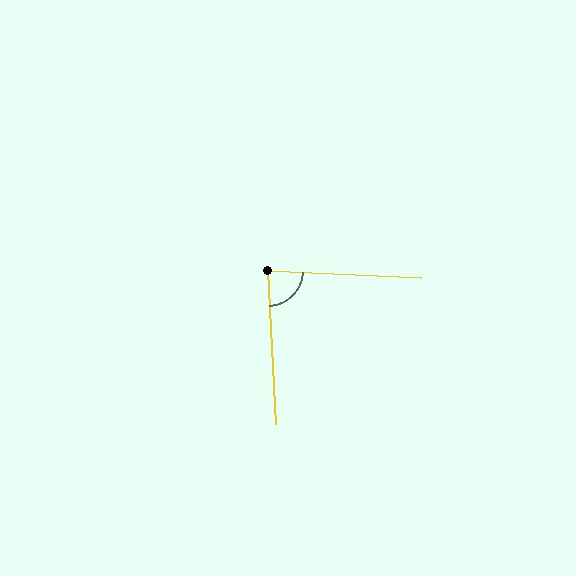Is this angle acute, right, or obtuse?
It is acute.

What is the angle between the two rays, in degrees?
Approximately 84 degrees.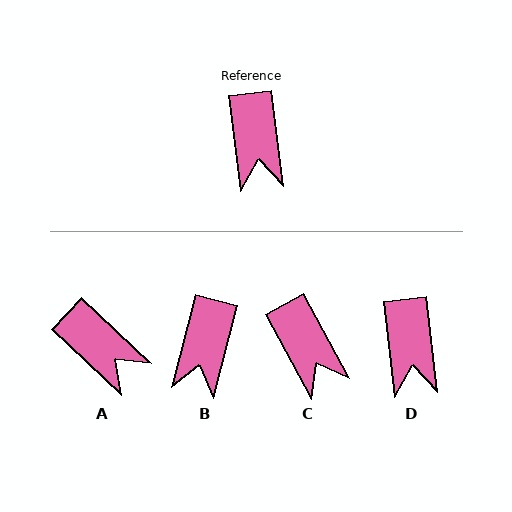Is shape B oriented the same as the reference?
No, it is off by about 22 degrees.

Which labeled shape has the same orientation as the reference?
D.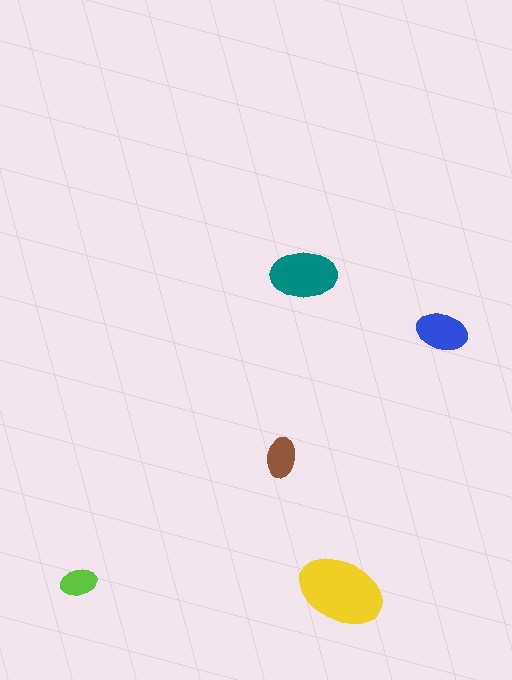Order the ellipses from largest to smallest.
the yellow one, the teal one, the blue one, the brown one, the lime one.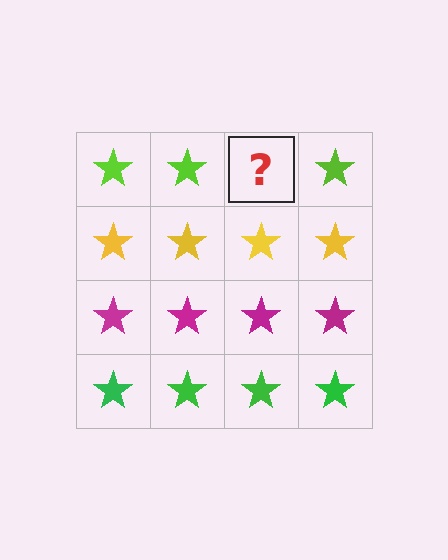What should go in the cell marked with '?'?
The missing cell should contain a lime star.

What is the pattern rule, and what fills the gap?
The rule is that each row has a consistent color. The gap should be filled with a lime star.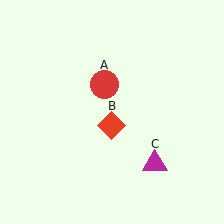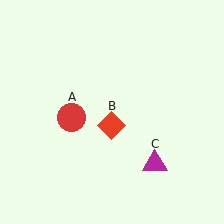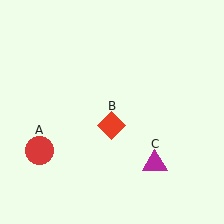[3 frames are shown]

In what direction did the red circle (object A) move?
The red circle (object A) moved down and to the left.